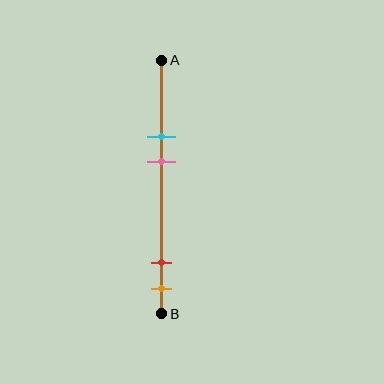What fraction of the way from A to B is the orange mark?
The orange mark is approximately 90% (0.9) of the way from A to B.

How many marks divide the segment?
There are 4 marks dividing the segment.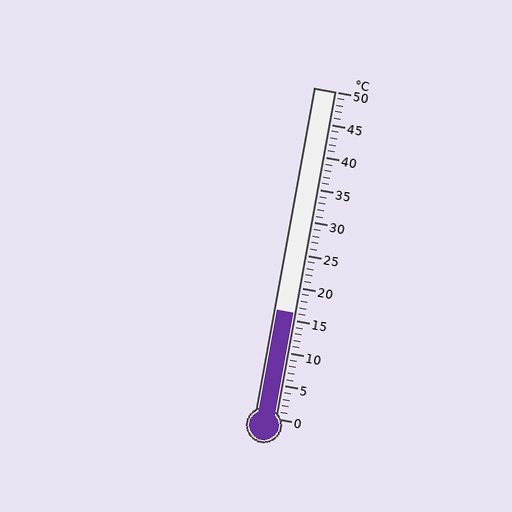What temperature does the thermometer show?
The thermometer shows approximately 16°C.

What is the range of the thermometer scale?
The thermometer scale ranges from 0°C to 50°C.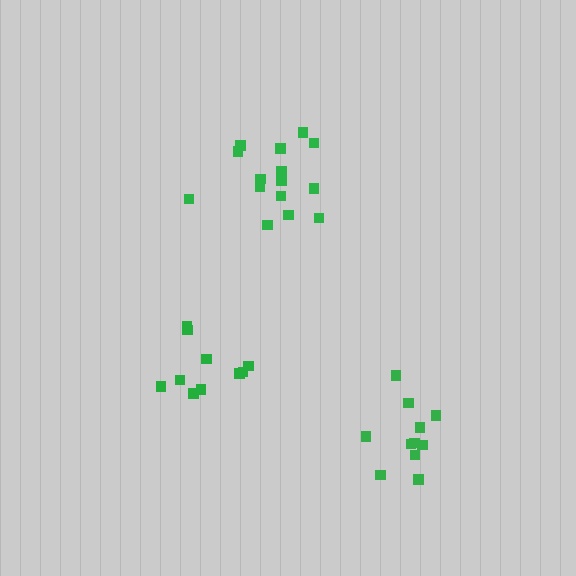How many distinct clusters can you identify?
There are 3 distinct clusters.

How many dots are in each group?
Group 1: 10 dots, Group 2: 15 dots, Group 3: 11 dots (36 total).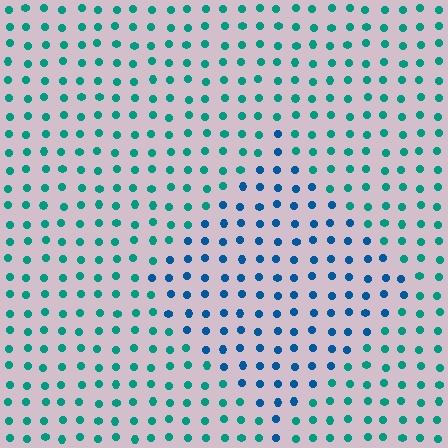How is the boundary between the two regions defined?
The boundary is defined purely by a slight shift in hue (about 36 degrees). Spacing, size, and orientation are identical on both sides.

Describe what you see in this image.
The image is filled with small teal elements in a uniform arrangement. A diamond-shaped region is visible where the elements are tinted to a slightly different hue, forming a subtle color boundary.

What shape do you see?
I see a diamond.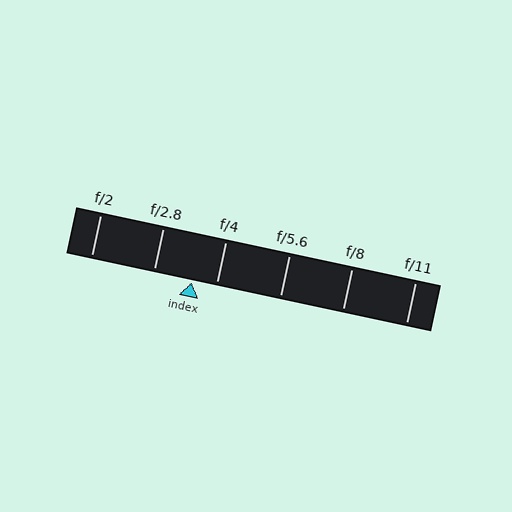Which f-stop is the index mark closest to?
The index mark is closest to f/4.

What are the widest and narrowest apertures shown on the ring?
The widest aperture shown is f/2 and the narrowest is f/11.